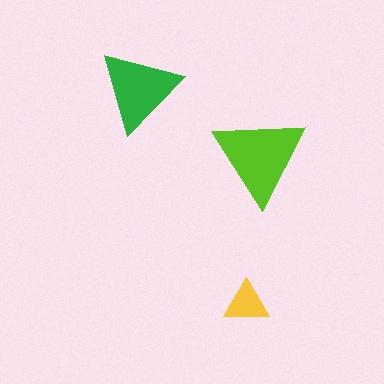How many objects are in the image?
There are 3 objects in the image.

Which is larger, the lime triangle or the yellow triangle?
The lime one.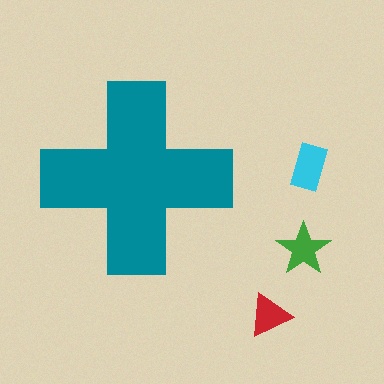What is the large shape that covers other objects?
A teal cross.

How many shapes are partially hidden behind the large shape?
0 shapes are partially hidden.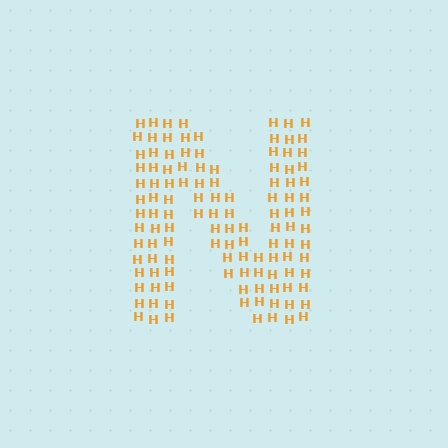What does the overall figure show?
The overall figure shows the letter N.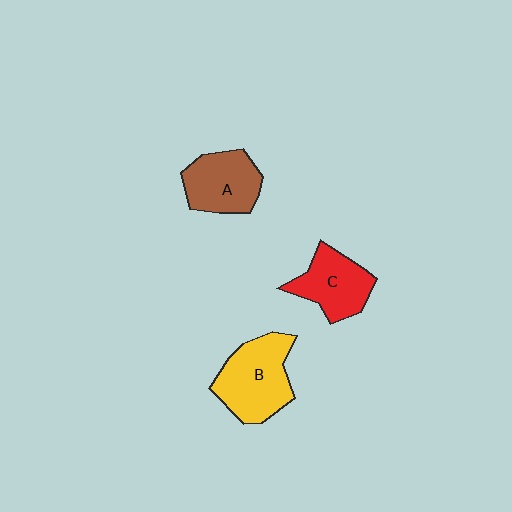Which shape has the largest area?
Shape B (yellow).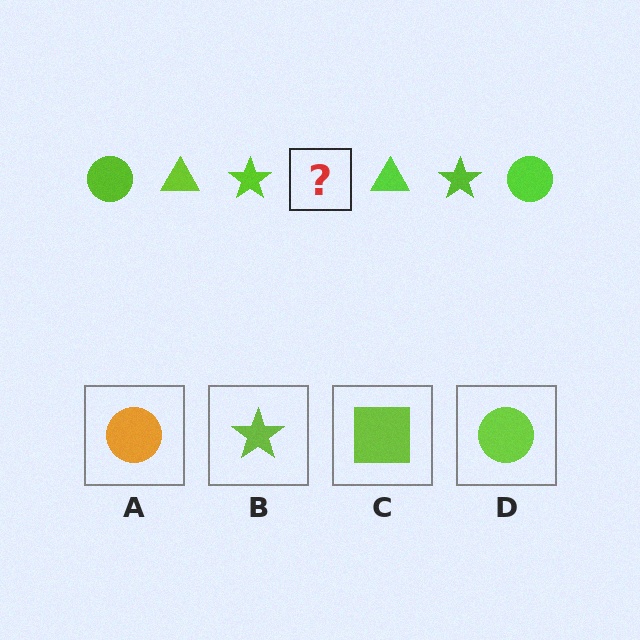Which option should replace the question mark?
Option D.